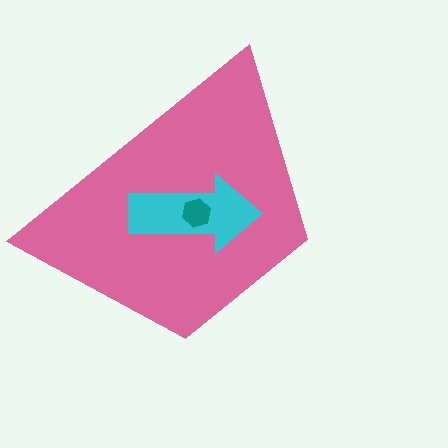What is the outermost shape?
The pink trapezoid.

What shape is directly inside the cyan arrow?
The teal hexagon.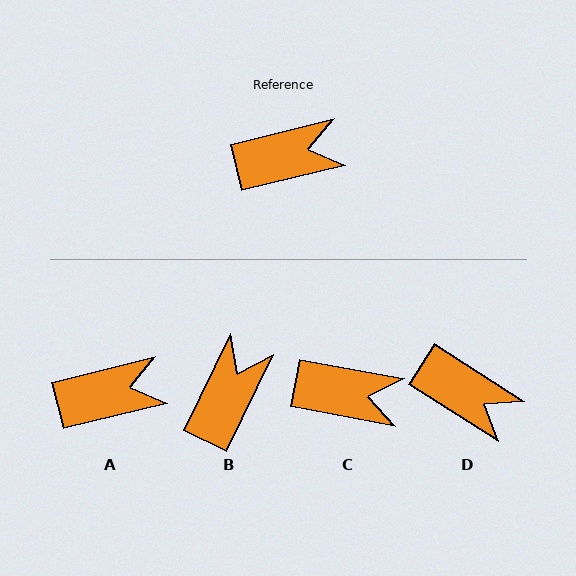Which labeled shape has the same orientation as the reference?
A.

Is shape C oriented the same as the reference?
No, it is off by about 25 degrees.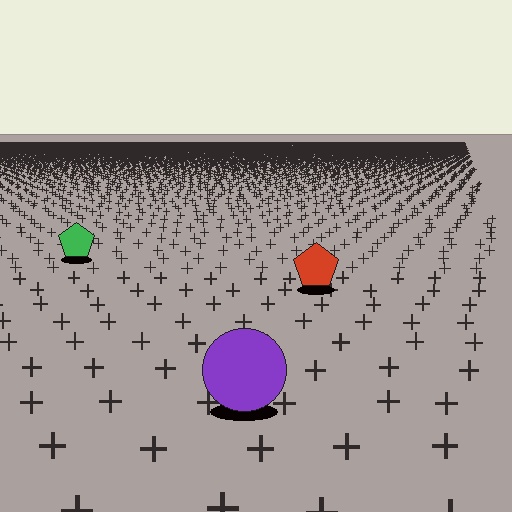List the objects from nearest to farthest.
From nearest to farthest: the purple circle, the red pentagon, the green pentagon.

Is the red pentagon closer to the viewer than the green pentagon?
Yes. The red pentagon is closer — you can tell from the texture gradient: the ground texture is coarser near it.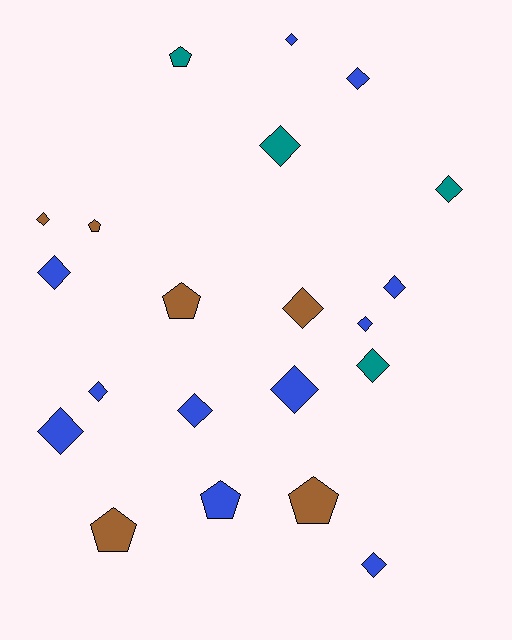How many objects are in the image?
There are 21 objects.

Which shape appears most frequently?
Diamond, with 15 objects.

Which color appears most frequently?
Blue, with 11 objects.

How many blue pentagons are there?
There is 1 blue pentagon.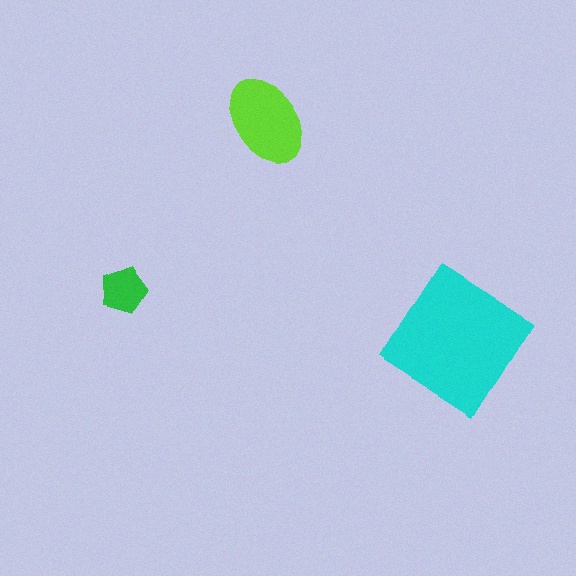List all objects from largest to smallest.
The cyan diamond, the lime ellipse, the green pentagon.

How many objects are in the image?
There are 3 objects in the image.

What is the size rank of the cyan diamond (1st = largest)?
1st.